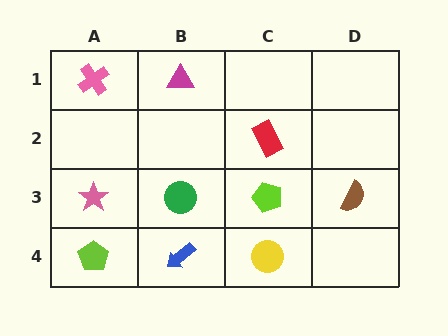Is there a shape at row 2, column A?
No, that cell is empty.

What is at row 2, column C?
A red rectangle.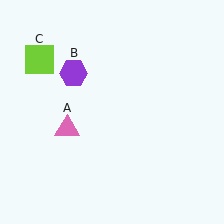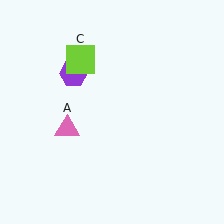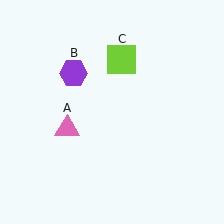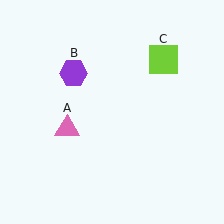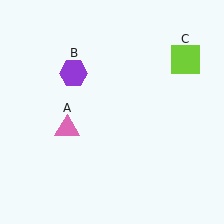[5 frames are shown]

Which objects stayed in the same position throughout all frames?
Pink triangle (object A) and purple hexagon (object B) remained stationary.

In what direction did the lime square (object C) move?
The lime square (object C) moved right.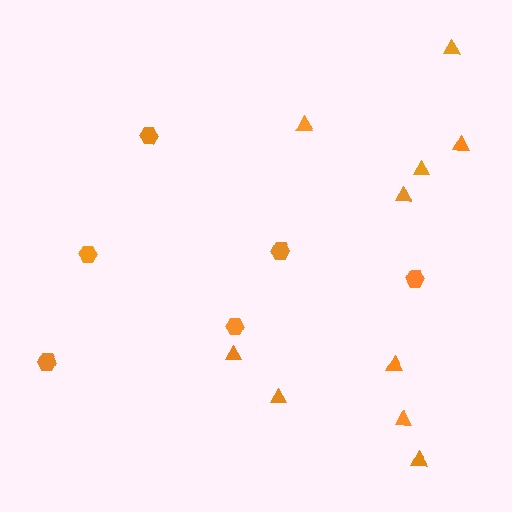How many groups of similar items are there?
There are 2 groups: one group of triangles (10) and one group of hexagons (6).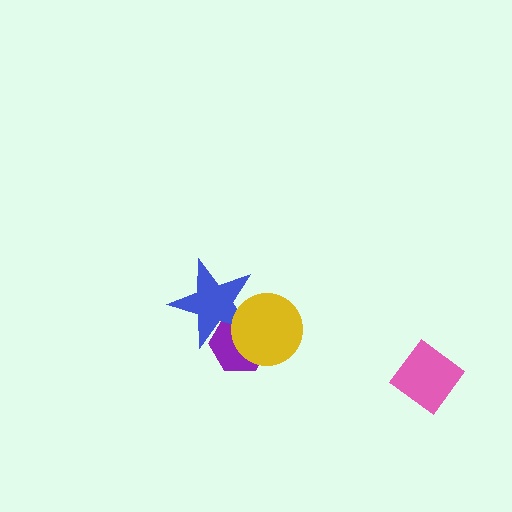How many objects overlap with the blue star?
2 objects overlap with the blue star.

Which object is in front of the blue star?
The yellow circle is in front of the blue star.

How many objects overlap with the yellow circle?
2 objects overlap with the yellow circle.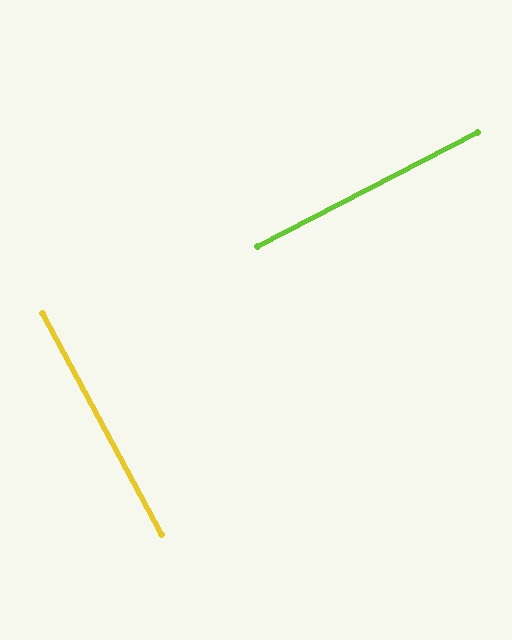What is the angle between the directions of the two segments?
Approximately 89 degrees.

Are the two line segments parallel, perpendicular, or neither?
Perpendicular — they meet at approximately 89°.